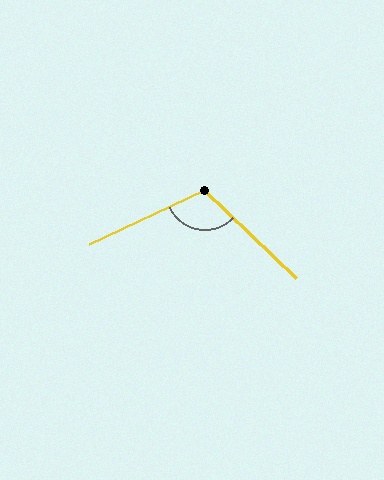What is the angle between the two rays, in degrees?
Approximately 112 degrees.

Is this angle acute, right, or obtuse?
It is obtuse.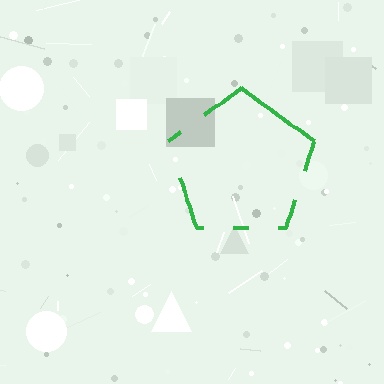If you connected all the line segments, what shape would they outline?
They would outline a pentagon.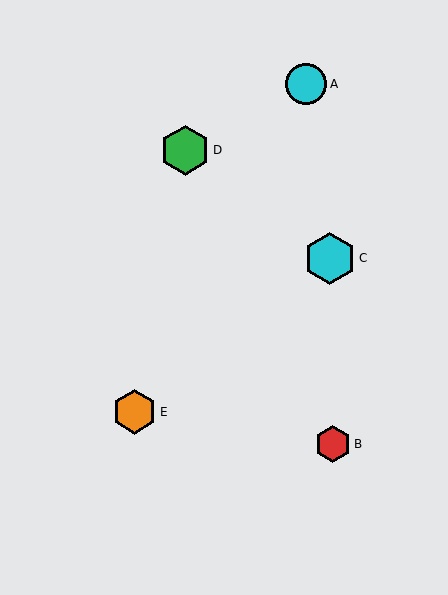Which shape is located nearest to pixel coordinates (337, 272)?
The cyan hexagon (labeled C) at (330, 258) is nearest to that location.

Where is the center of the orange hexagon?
The center of the orange hexagon is at (135, 412).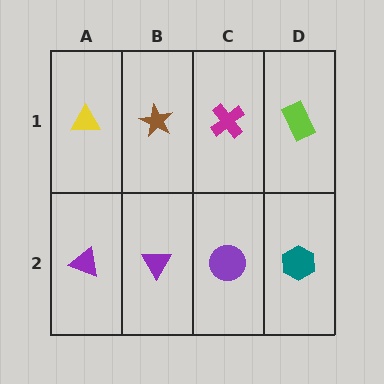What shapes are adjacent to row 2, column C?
A magenta cross (row 1, column C), a purple triangle (row 2, column B), a teal hexagon (row 2, column D).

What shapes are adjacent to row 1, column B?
A purple triangle (row 2, column B), a yellow triangle (row 1, column A), a magenta cross (row 1, column C).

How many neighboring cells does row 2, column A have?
2.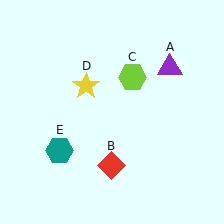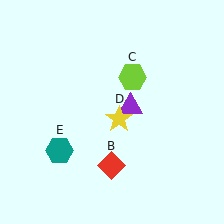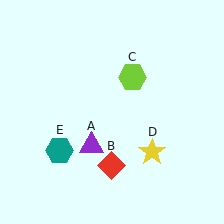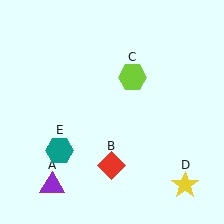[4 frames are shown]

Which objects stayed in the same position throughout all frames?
Red diamond (object B) and lime hexagon (object C) and teal hexagon (object E) remained stationary.